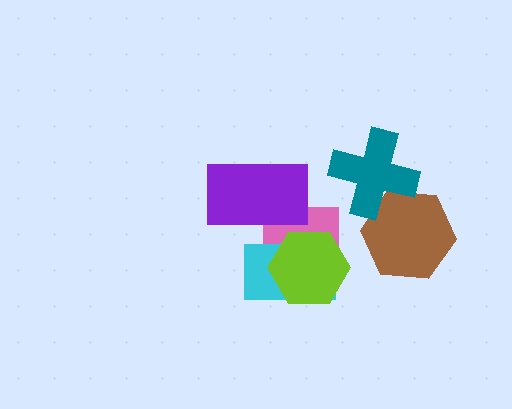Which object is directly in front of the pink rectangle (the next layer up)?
The cyan rectangle is directly in front of the pink rectangle.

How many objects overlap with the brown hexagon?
1 object overlaps with the brown hexagon.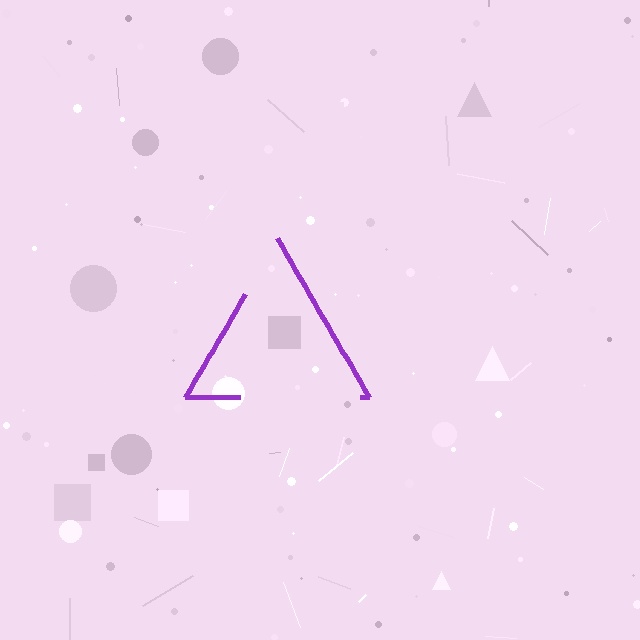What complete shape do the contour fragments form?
The contour fragments form a triangle.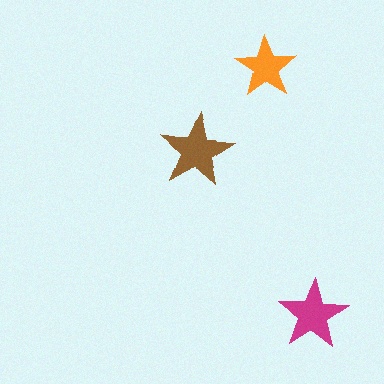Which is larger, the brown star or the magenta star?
The brown one.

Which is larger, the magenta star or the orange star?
The magenta one.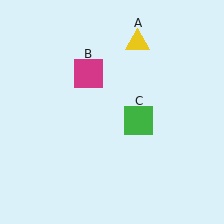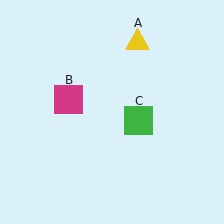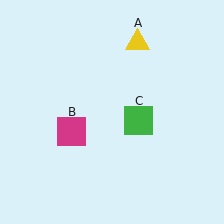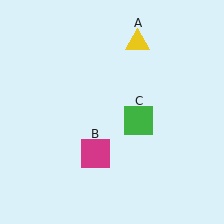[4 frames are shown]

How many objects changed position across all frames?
1 object changed position: magenta square (object B).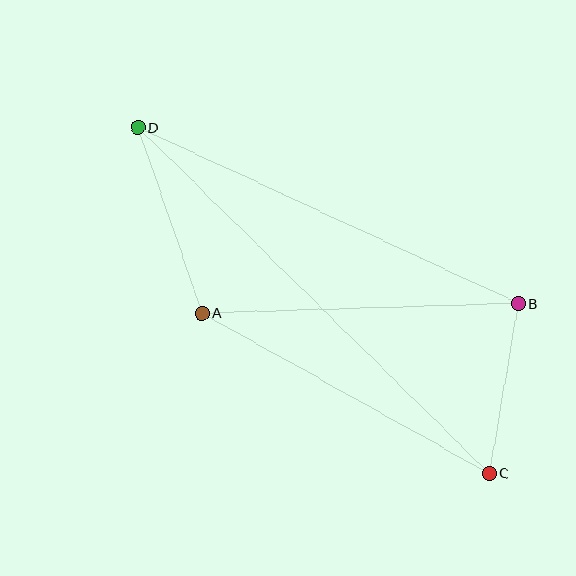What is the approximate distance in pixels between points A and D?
The distance between A and D is approximately 196 pixels.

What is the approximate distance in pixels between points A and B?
The distance between A and B is approximately 316 pixels.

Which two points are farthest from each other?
Points C and D are farthest from each other.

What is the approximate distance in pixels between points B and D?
The distance between B and D is approximately 419 pixels.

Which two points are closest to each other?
Points B and C are closest to each other.